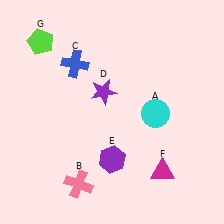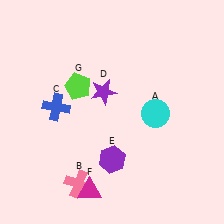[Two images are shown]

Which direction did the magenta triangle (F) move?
The magenta triangle (F) moved left.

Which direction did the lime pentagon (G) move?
The lime pentagon (G) moved down.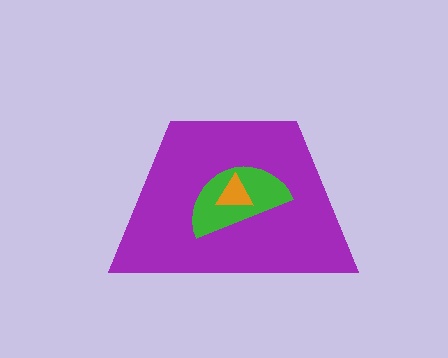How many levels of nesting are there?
3.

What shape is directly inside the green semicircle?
The orange triangle.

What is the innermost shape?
The orange triangle.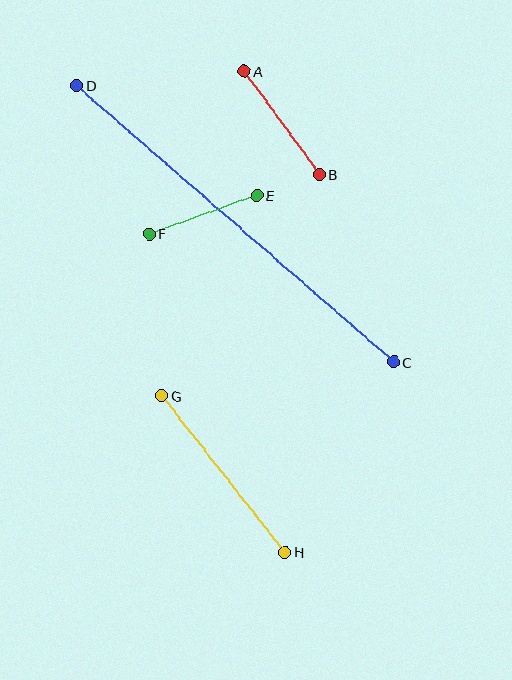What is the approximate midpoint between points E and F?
The midpoint is at approximately (203, 215) pixels.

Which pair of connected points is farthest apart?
Points C and D are farthest apart.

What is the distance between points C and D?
The distance is approximately 420 pixels.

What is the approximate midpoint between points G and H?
The midpoint is at approximately (224, 474) pixels.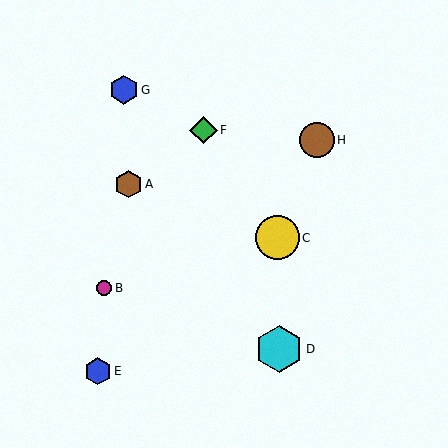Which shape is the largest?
The cyan hexagon (labeled D) is the largest.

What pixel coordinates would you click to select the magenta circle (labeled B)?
Click at (104, 288) to select the magenta circle B.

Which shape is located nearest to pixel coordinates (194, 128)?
The green diamond (labeled F) at (203, 130) is nearest to that location.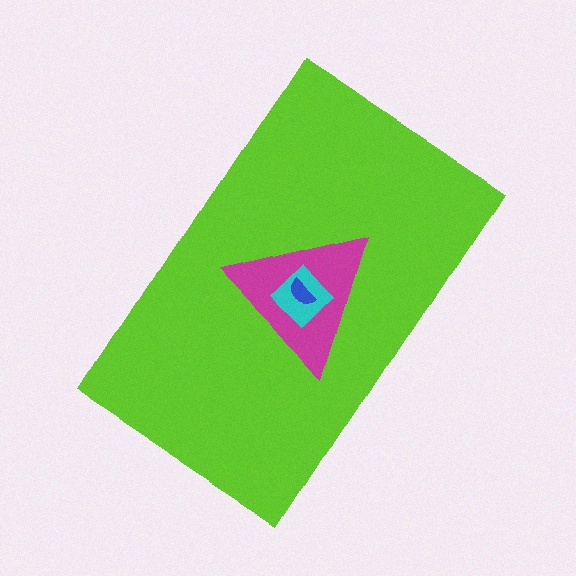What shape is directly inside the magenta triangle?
The cyan diamond.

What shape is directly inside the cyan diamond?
The blue semicircle.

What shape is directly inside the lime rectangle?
The magenta triangle.